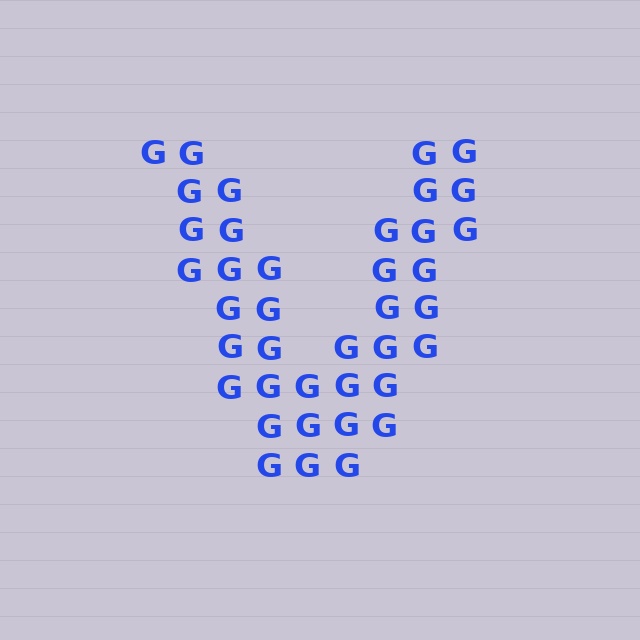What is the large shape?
The large shape is the letter V.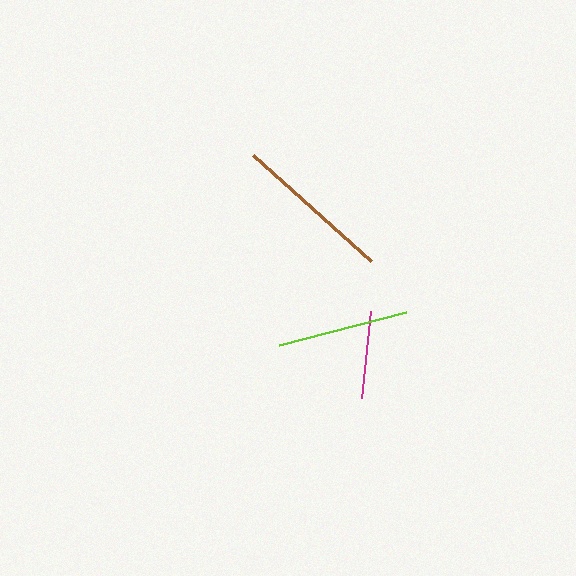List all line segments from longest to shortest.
From longest to shortest: brown, lime, magenta.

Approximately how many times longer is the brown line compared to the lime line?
The brown line is approximately 1.2 times the length of the lime line.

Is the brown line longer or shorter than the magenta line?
The brown line is longer than the magenta line.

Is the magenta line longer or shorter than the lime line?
The lime line is longer than the magenta line.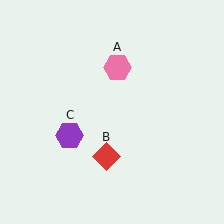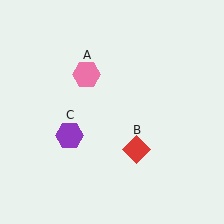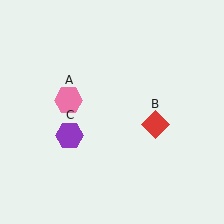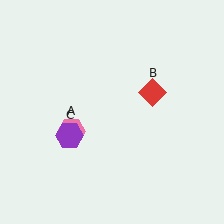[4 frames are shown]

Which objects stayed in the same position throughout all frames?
Purple hexagon (object C) remained stationary.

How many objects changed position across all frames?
2 objects changed position: pink hexagon (object A), red diamond (object B).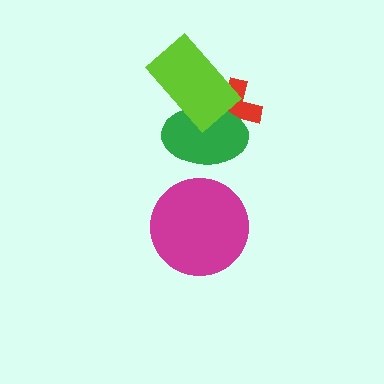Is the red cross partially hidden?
Yes, it is partially covered by another shape.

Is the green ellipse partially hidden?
Yes, it is partially covered by another shape.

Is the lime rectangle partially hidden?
No, no other shape covers it.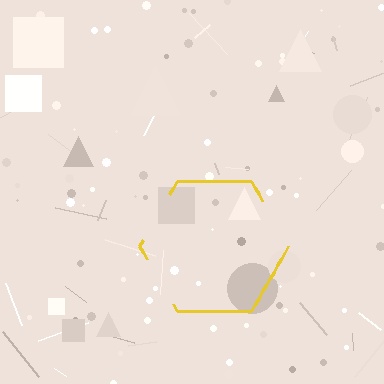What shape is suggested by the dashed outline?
The dashed outline suggests a hexagon.